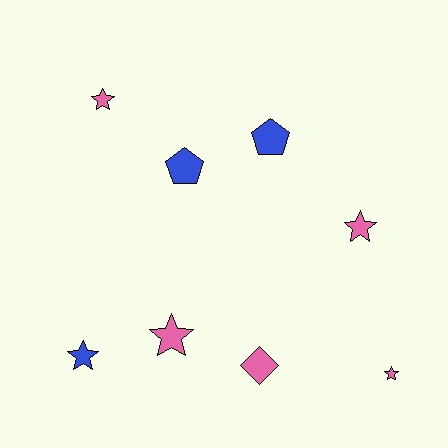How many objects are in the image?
There are 8 objects.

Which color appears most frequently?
Pink, with 5 objects.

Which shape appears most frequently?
Star, with 5 objects.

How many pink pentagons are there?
There are no pink pentagons.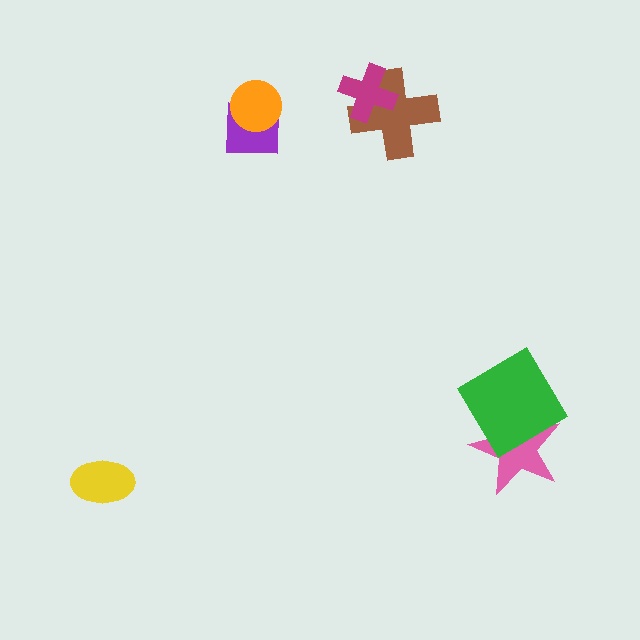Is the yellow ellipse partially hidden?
No, no other shape covers it.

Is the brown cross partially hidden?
Yes, it is partially covered by another shape.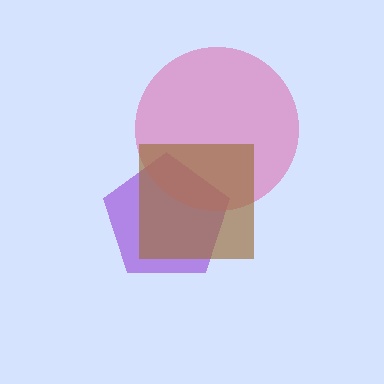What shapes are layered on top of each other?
The layered shapes are: a purple pentagon, a pink circle, a brown square.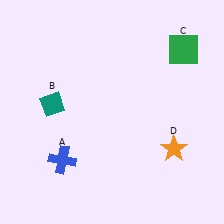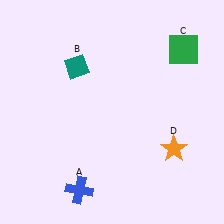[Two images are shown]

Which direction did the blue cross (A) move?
The blue cross (A) moved down.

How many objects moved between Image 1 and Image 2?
2 objects moved between the two images.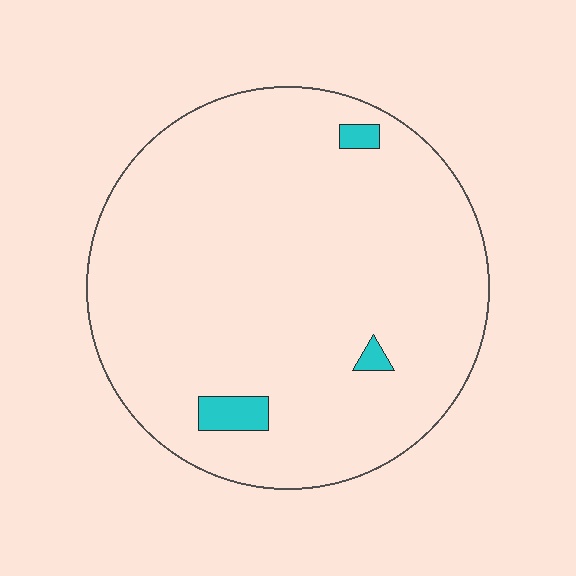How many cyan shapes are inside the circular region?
3.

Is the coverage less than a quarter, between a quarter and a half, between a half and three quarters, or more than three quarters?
Less than a quarter.